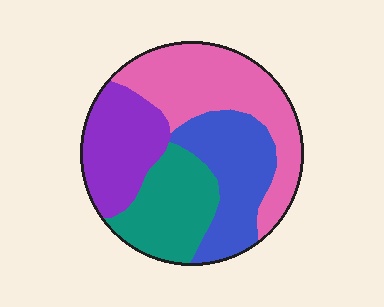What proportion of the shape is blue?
Blue covers around 25% of the shape.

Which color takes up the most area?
Pink, at roughly 35%.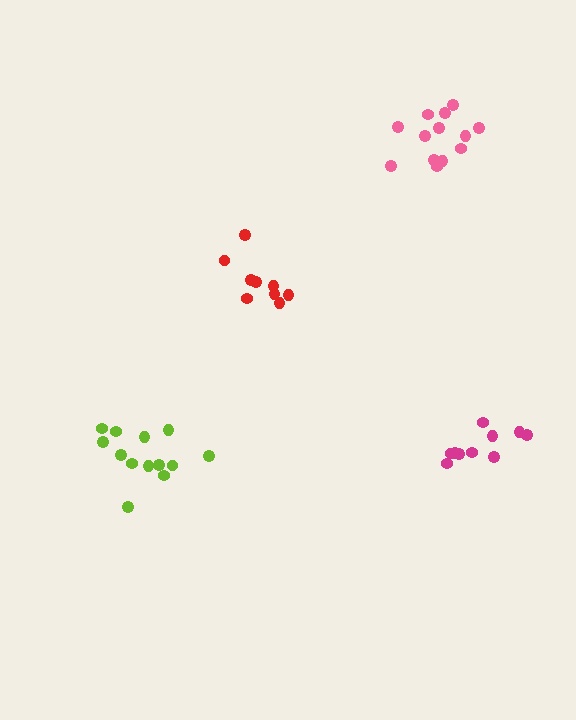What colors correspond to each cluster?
The clusters are colored: red, pink, magenta, lime.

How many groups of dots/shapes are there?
There are 4 groups.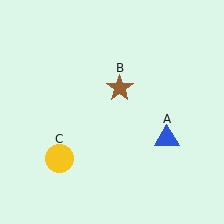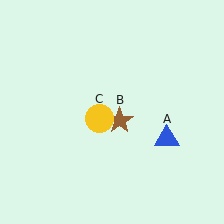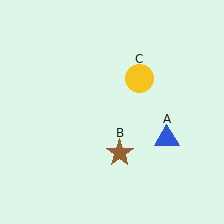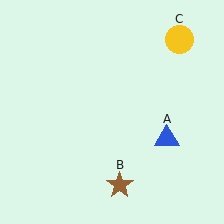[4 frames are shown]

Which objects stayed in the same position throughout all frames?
Blue triangle (object A) remained stationary.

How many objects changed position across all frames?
2 objects changed position: brown star (object B), yellow circle (object C).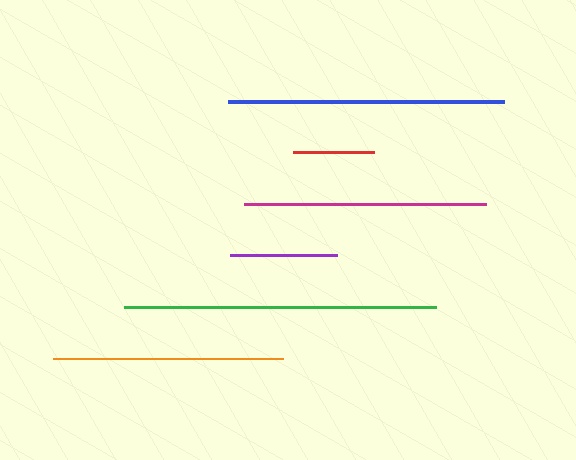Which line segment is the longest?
The green line is the longest at approximately 312 pixels.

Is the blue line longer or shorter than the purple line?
The blue line is longer than the purple line.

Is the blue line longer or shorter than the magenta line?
The blue line is longer than the magenta line.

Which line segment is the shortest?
The red line is the shortest at approximately 81 pixels.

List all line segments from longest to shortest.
From longest to shortest: green, blue, magenta, orange, purple, red.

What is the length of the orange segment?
The orange segment is approximately 230 pixels long.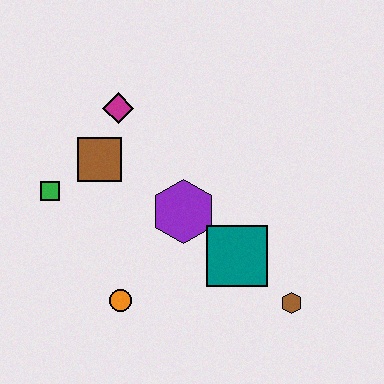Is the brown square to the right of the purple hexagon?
No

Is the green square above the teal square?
Yes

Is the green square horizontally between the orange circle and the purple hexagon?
No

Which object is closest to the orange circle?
The purple hexagon is closest to the orange circle.